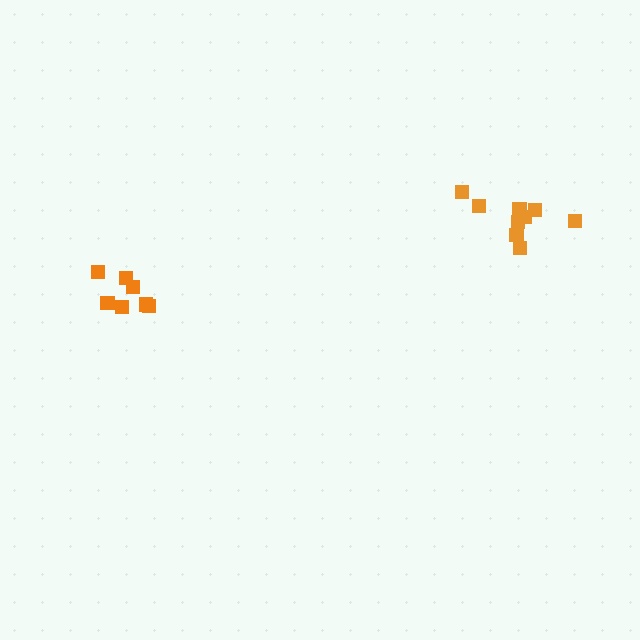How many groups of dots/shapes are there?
There are 2 groups.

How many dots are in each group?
Group 1: 7 dots, Group 2: 9 dots (16 total).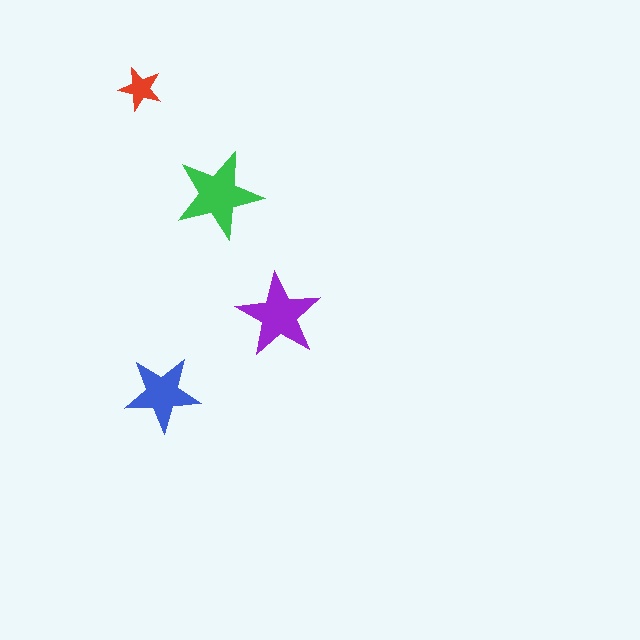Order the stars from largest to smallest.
the green one, the purple one, the blue one, the red one.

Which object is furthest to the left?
The red star is leftmost.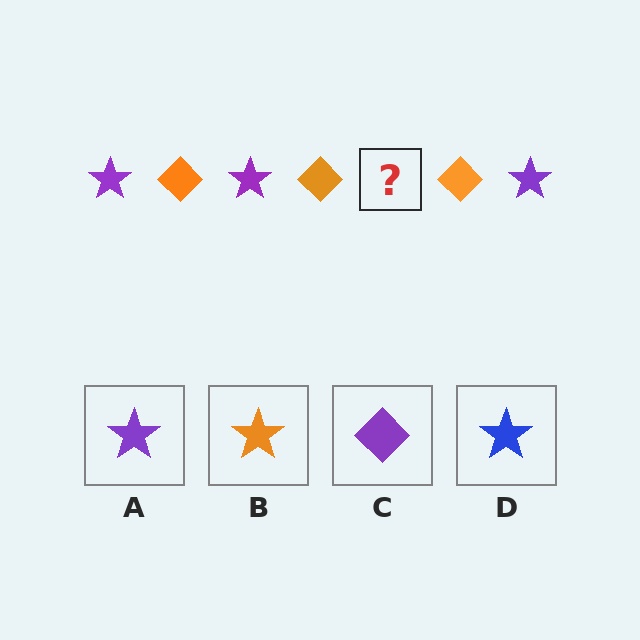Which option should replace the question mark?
Option A.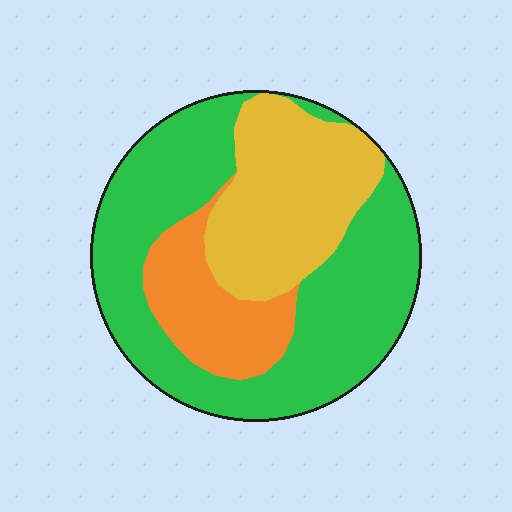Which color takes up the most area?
Green, at roughly 55%.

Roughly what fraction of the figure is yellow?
Yellow takes up about one quarter (1/4) of the figure.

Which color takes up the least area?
Orange, at roughly 15%.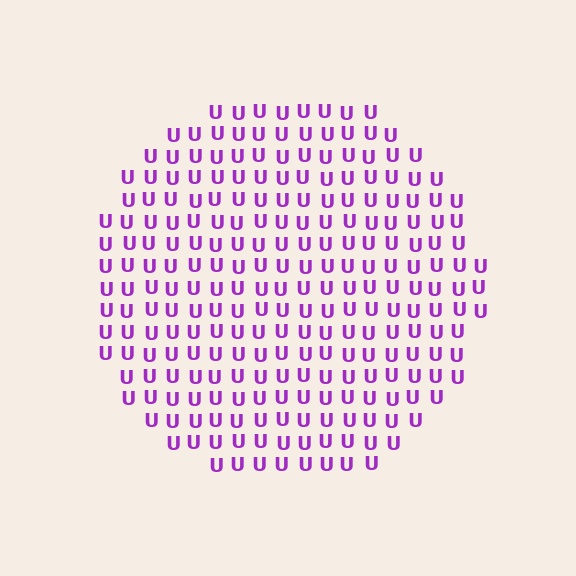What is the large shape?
The large shape is a circle.